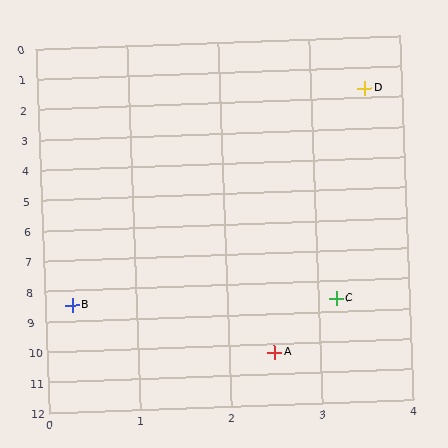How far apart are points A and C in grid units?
Points A and C are about 1.8 grid units apart.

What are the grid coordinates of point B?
Point B is at approximately (0.3, 8.5).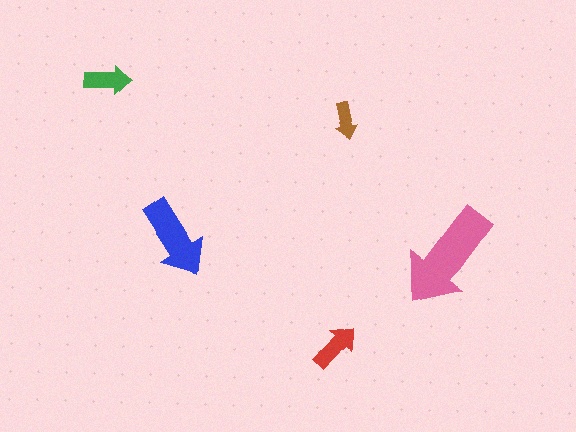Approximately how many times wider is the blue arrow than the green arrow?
About 2 times wider.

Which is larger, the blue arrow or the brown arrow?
The blue one.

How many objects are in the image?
There are 5 objects in the image.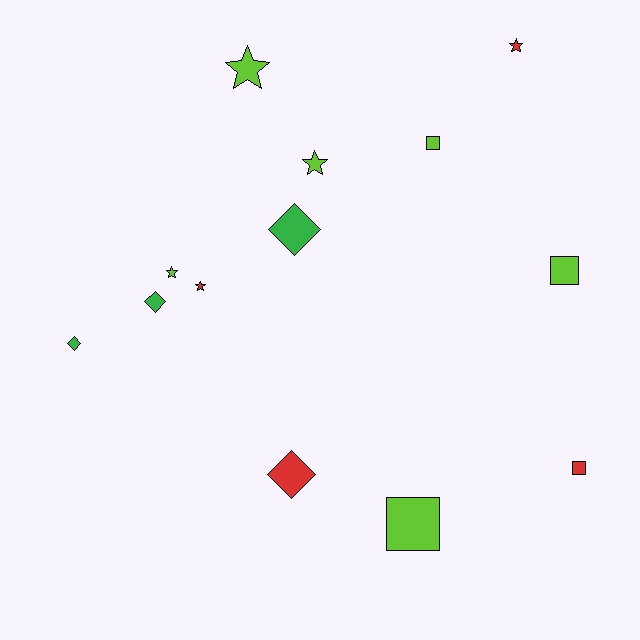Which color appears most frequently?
Lime, with 6 objects.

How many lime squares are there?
There are 3 lime squares.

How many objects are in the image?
There are 13 objects.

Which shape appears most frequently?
Star, with 5 objects.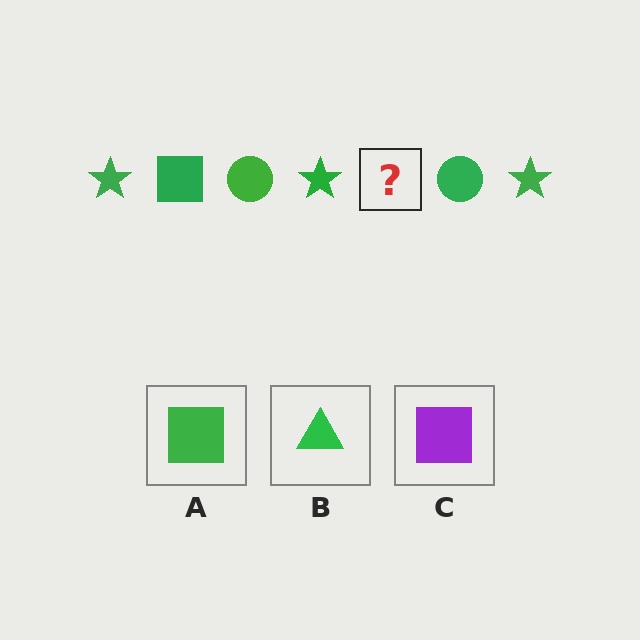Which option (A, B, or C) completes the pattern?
A.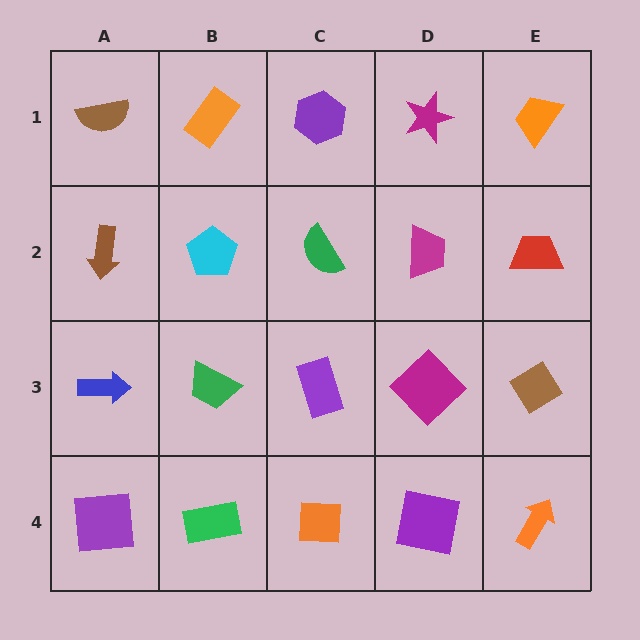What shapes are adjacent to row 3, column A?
A brown arrow (row 2, column A), a purple square (row 4, column A), a green trapezoid (row 3, column B).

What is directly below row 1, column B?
A cyan pentagon.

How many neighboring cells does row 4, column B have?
3.